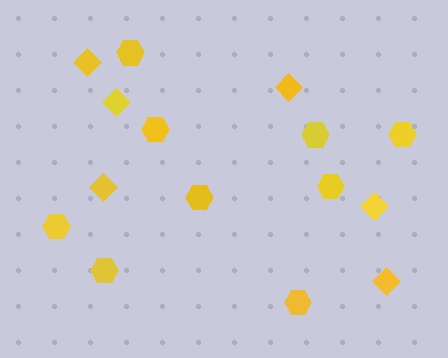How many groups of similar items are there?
There are 2 groups: one group of hexagons (9) and one group of diamonds (6).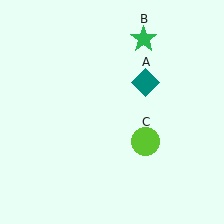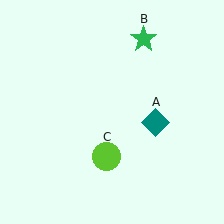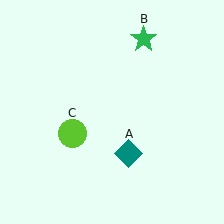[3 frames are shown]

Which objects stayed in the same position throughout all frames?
Green star (object B) remained stationary.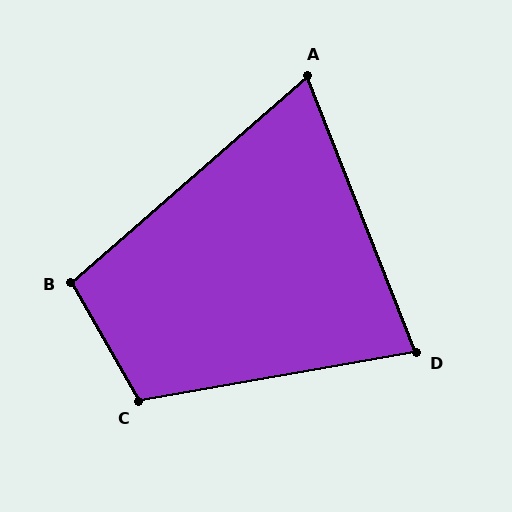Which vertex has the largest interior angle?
C, at approximately 110 degrees.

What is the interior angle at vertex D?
Approximately 78 degrees (acute).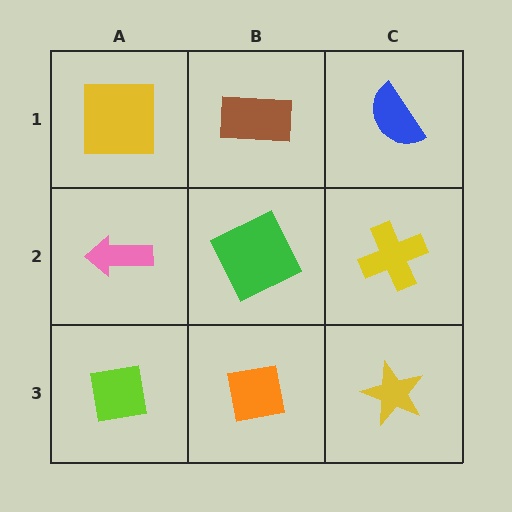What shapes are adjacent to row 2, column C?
A blue semicircle (row 1, column C), a yellow star (row 3, column C), a green square (row 2, column B).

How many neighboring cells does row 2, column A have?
3.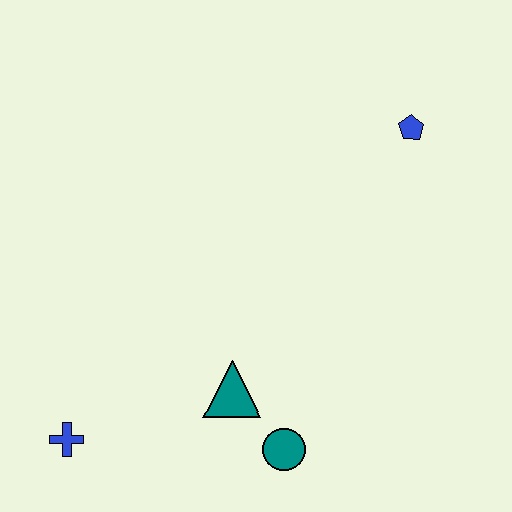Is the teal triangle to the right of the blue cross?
Yes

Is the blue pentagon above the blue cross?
Yes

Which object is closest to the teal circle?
The teal triangle is closest to the teal circle.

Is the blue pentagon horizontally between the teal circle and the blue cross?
No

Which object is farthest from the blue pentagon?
The blue cross is farthest from the blue pentagon.